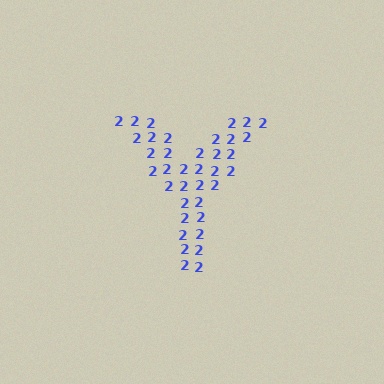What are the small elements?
The small elements are digit 2's.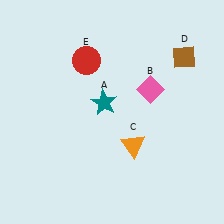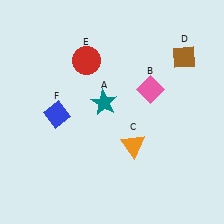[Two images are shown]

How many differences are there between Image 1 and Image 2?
There is 1 difference between the two images.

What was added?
A blue diamond (F) was added in Image 2.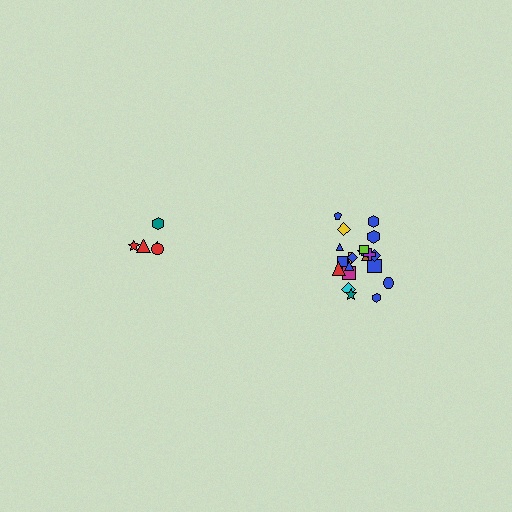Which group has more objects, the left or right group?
The right group.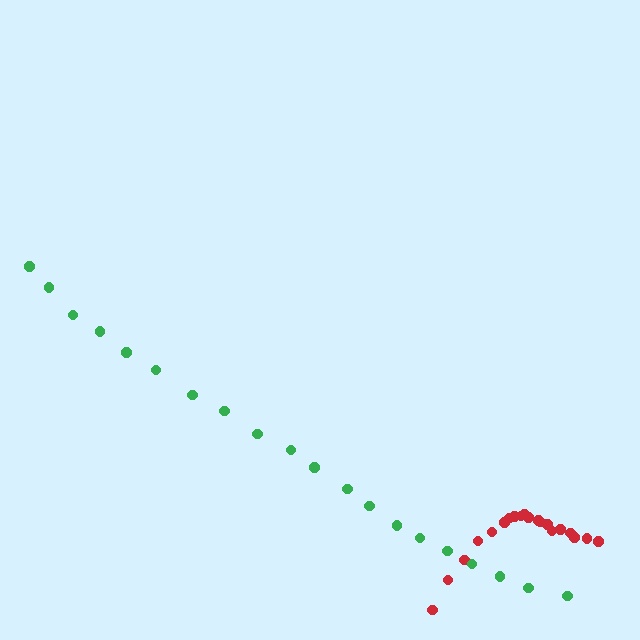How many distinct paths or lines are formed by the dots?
There are 2 distinct paths.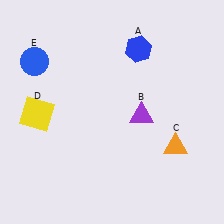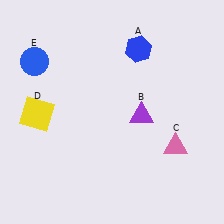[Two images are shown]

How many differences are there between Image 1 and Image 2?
There is 1 difference between the two images.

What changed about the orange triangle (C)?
In Image 1, C is orange. In Image 2, it changed to pink.